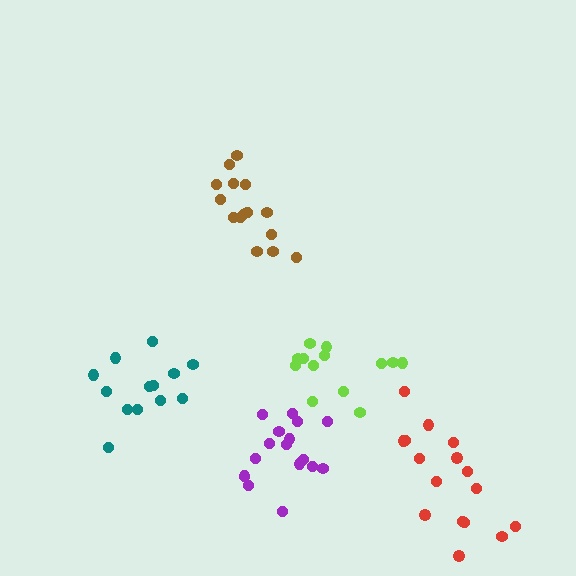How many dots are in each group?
Group 1: 16 dots, Group 2: 13 dots, Group 3: 15 dots, Group 4: 13 dots, Group 5: 17 dots (74 total).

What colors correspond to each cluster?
The clusters are colored: red, lime, brown, teal, purple.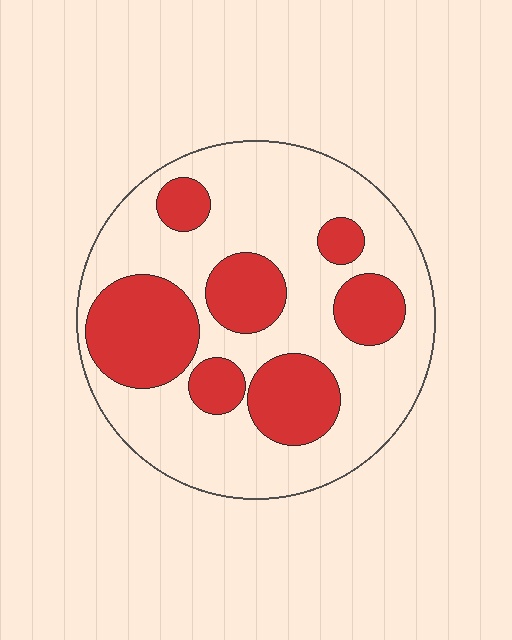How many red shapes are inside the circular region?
7.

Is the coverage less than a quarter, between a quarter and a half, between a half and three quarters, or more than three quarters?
Between a quarter and a half.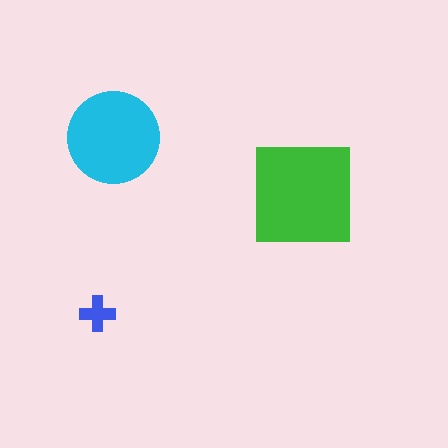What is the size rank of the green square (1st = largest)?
1st.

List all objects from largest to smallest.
The green square, the cyan circle, the blue cross.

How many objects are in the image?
There are 3 objects in the image.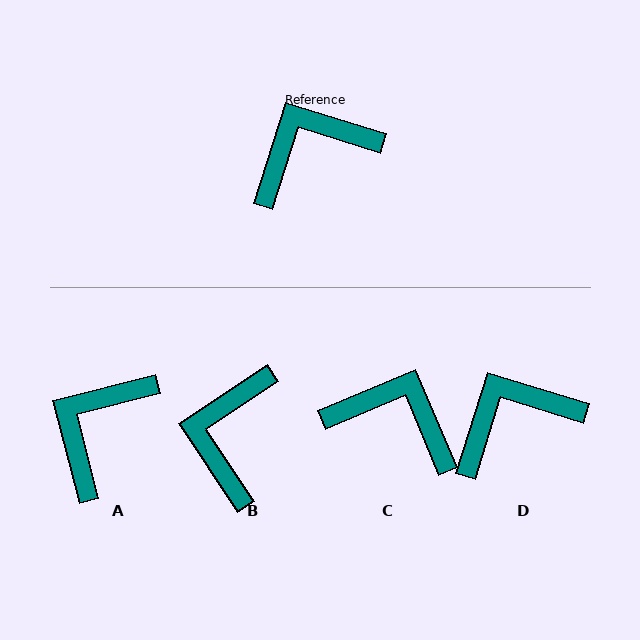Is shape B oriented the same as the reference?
No, it is off by about 51 degrees.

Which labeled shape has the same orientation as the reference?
D.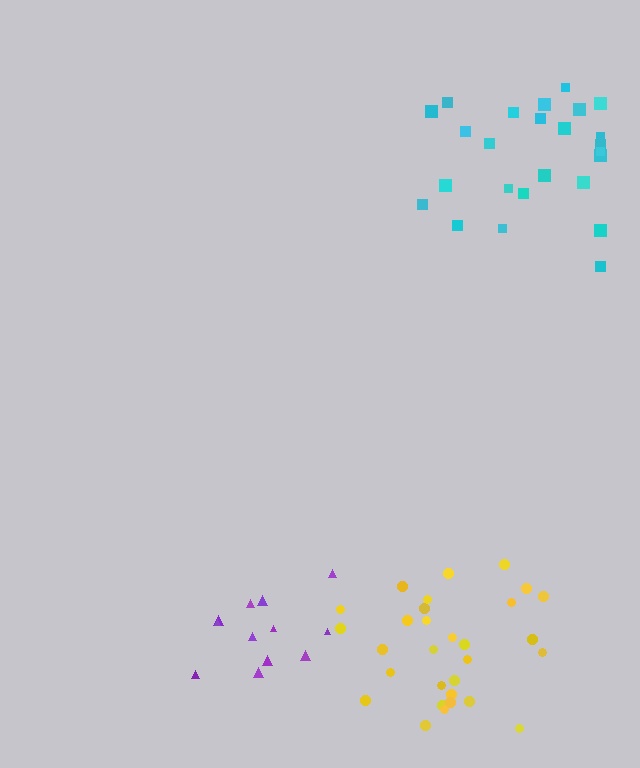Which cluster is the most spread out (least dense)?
Cyan.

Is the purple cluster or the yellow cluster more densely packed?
Yellow.